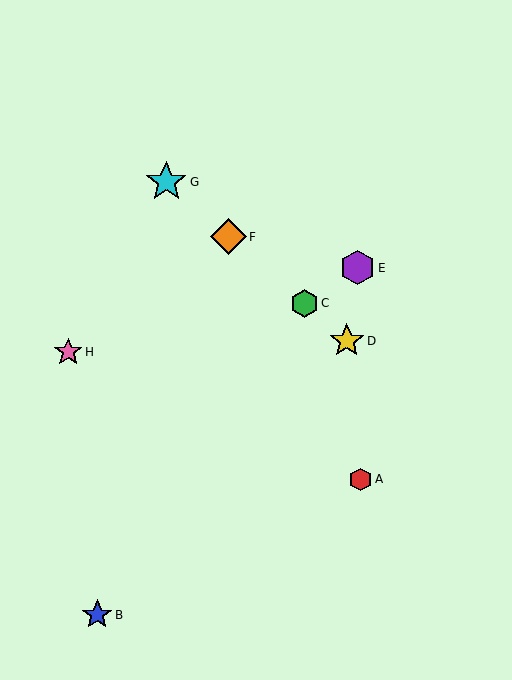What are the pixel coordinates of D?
Object D is at (347, 341).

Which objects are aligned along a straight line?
Objects C, D, F, G are aligned along a straight line.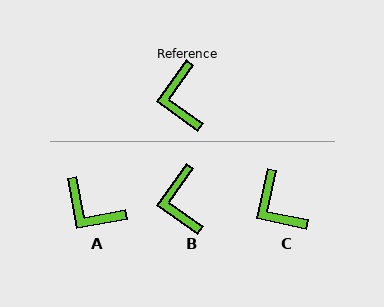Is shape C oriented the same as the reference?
No, it is off by about 23 degrees.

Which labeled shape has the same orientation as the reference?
B.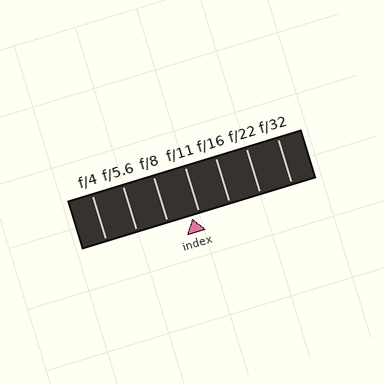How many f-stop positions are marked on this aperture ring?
There are 7 f-stop positions marked.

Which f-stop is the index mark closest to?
The index mark is closest to f/11.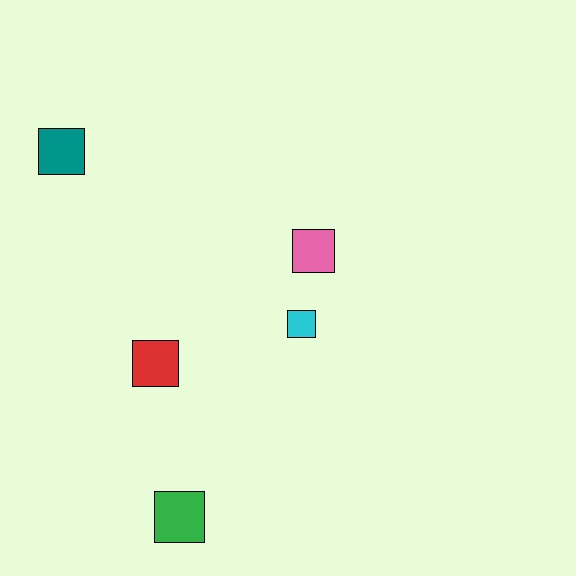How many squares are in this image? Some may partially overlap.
There are 5 squares.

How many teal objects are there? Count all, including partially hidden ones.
There is 1 teal object.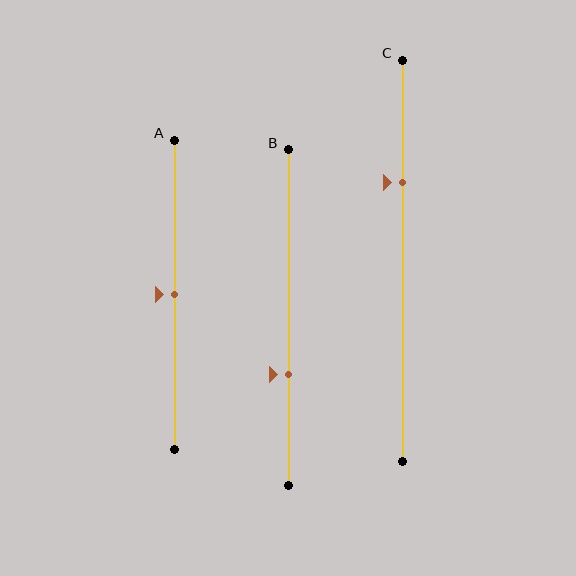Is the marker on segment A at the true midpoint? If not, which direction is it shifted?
Yes, the marker on segment A is at the true midpoint.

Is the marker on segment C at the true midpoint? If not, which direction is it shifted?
No, the marker on segment C is shifted upward by about 20% of the segment length.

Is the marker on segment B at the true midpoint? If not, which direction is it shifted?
No, the marker on segment B is shifted downward by about 17% of the segment length.